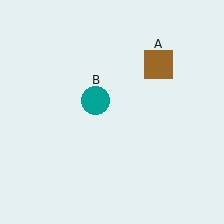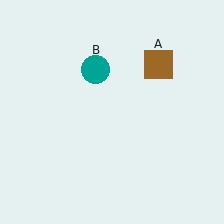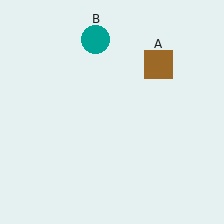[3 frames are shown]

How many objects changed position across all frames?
1 object changed position: teal circle (object B).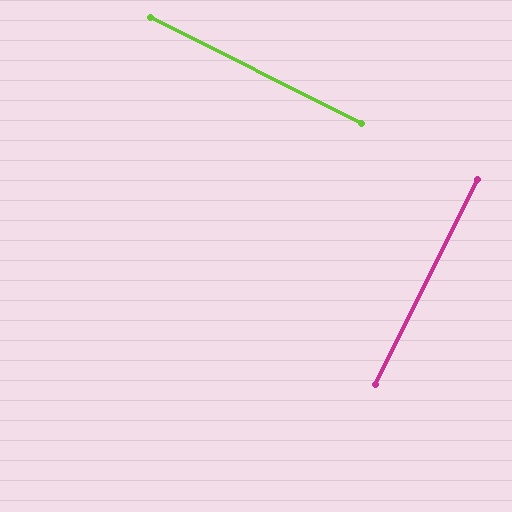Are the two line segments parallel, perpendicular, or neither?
Perpendicular — they meet at approximately 90°.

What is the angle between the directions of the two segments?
Approximately 90 degrees.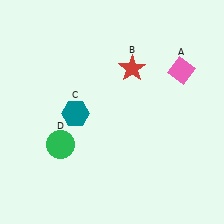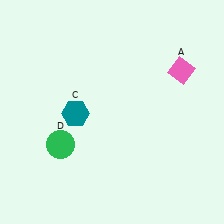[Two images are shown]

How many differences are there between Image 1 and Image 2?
There is 1 difference between the two images.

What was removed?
The red star (B) was removed in Image 2.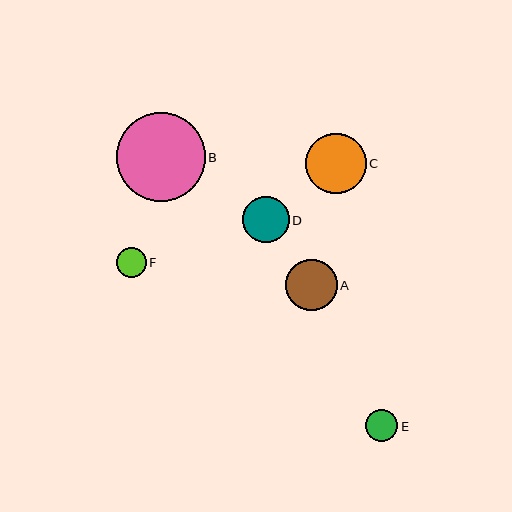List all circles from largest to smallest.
From largest to smallest: B, C, A, D, E, F.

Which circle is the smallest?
Circle F is the smallest with a size of approximately 29 pixels.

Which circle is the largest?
Circle B is the largest with a size of approximately 89 pixels.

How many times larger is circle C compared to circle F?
Circle C is approximately 2.0 times the size of circle F.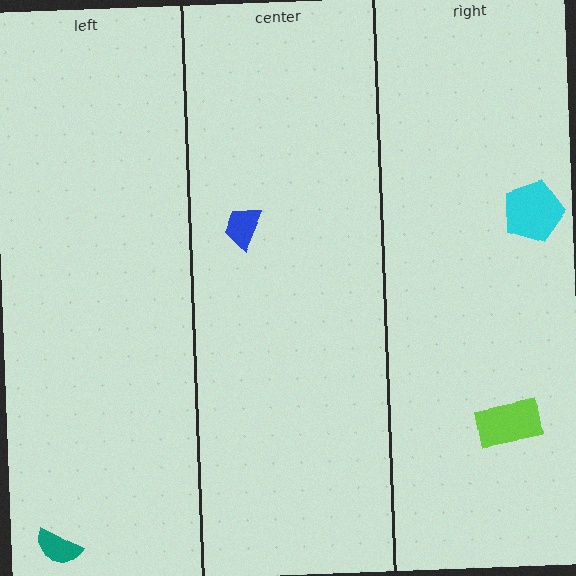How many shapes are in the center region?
1.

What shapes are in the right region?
The cyan pentagon, the lime rectangle.